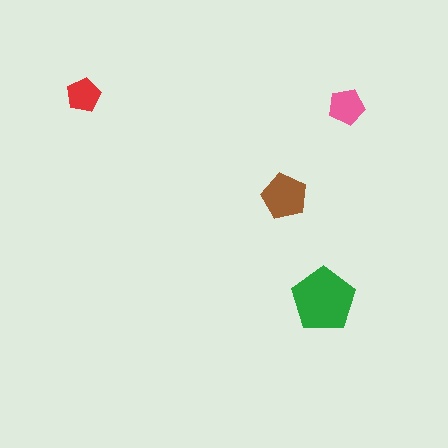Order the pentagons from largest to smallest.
the green one, the brown one, the pink one, the red one.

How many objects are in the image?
There are 4 objects in the image.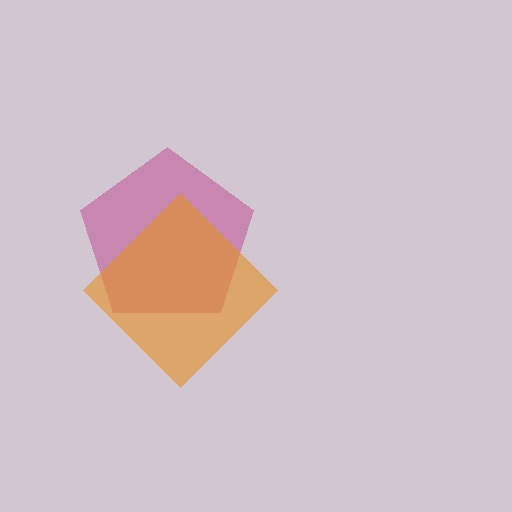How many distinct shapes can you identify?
There are 2 distinct shapes: a magenta pentagon, an orange diamond.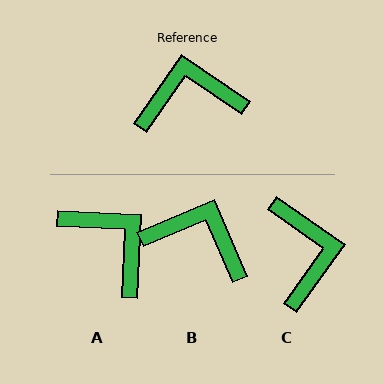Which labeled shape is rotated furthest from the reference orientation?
C, about 90 degrees away.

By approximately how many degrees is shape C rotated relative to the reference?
Approximately 90 degrees clockwise.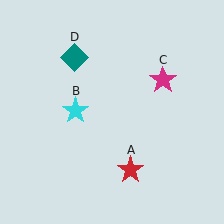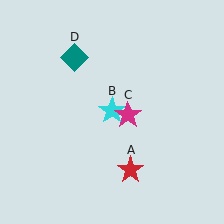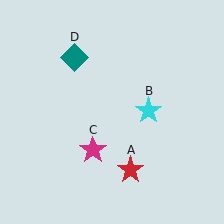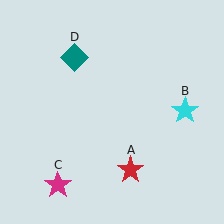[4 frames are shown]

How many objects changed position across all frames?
2 objects changed position: cyan star (object B), magenta star (object C).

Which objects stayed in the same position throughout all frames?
Red star (object A) and teal diamond (object D) remained stationary.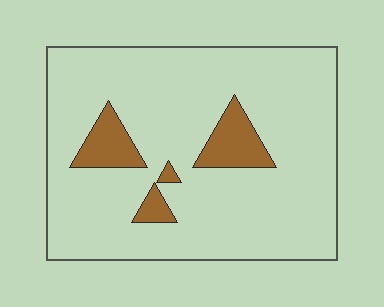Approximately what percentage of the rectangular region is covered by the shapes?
Approximately 10%.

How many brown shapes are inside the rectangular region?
4.